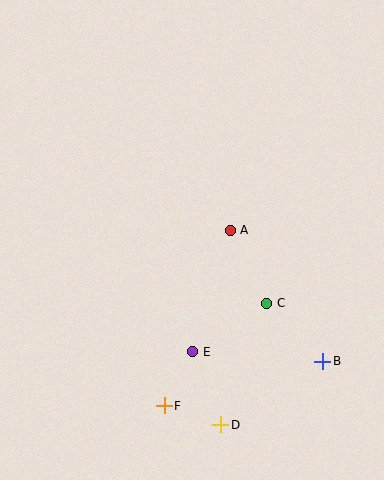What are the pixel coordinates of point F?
Point F is at (164, 406).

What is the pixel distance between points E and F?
The distance between E and F is 61 pixels.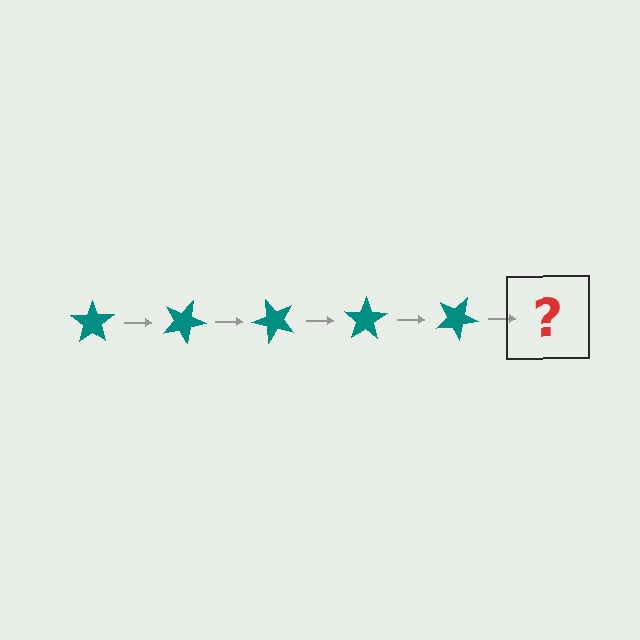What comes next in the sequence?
The next element should be a teal star rotated 125 degrees.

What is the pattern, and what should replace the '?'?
The pattern is that the star rotates 25 degrees each step. The '?' should be a teal star rotated 125 degrees.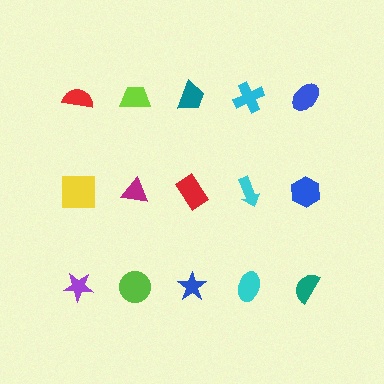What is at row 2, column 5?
A blue hexagon.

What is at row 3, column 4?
A cyan ellipse.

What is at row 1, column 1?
A red semicircle.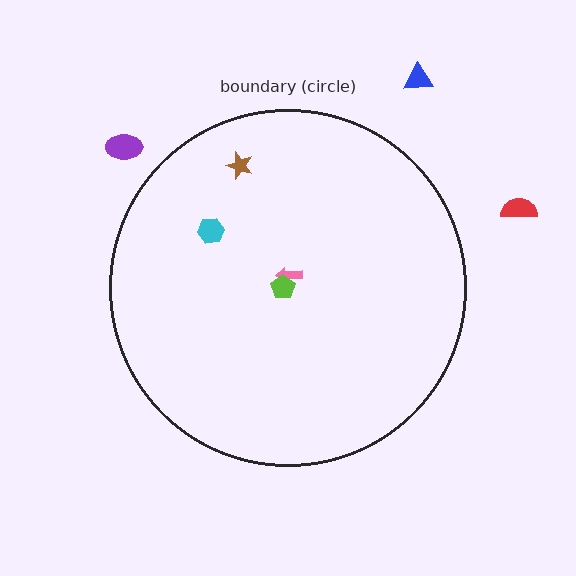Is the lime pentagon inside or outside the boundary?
Inside.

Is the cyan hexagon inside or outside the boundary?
Inside.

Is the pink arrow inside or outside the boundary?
Inside.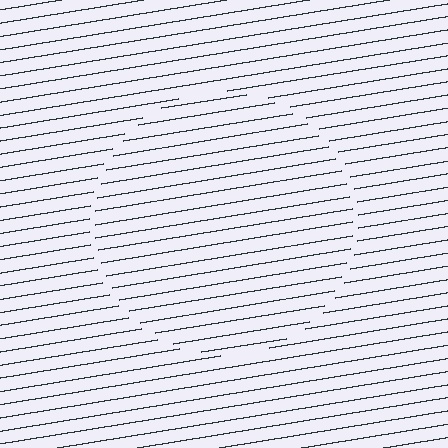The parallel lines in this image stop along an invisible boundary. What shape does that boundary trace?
An illusory circle. The interior of the shape contains the same grating, shifted by half a period — the contour is defined by the phase discontinuity where line-ends from the inner and outer gratings abut.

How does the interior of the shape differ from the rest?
The interior of the shape contains the same grating, shifted by half a period — the contour is defined by the phase discontinuity where line-ends from the inner and outer gratings abut.